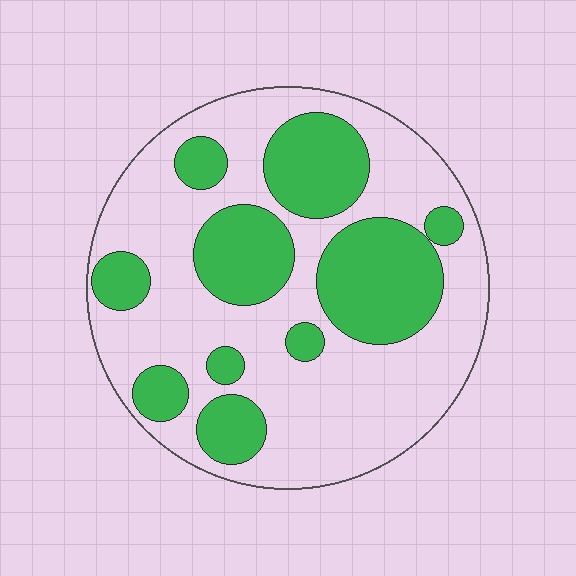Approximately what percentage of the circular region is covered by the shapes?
Approximately 35%.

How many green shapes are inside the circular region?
10.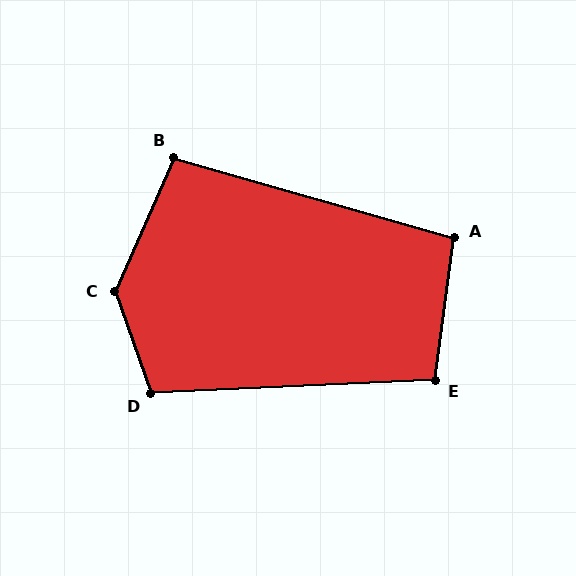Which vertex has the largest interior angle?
C, at approximately 137 degrees.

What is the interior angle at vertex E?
Approximately 100 degrees (obtuse).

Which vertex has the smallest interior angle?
B, at approximately 98 degrees.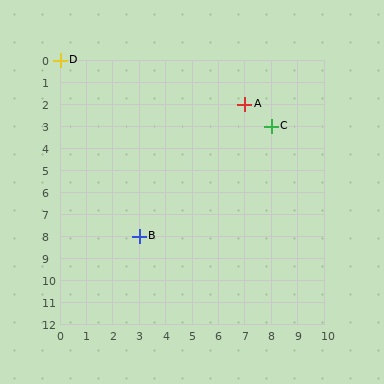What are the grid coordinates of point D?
Point D is at grid coordinates (0, 0).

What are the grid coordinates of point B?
Point B is at grid coordinates (3, 8).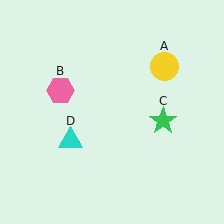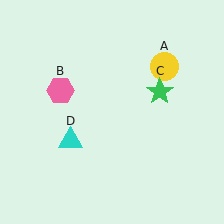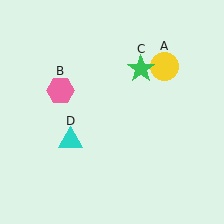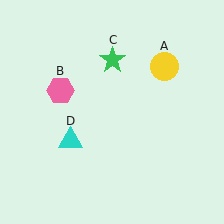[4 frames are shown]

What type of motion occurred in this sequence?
The green star (object C) rotated counterclockwise around the center of the scene.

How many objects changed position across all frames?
1 object changed position: green star (object C).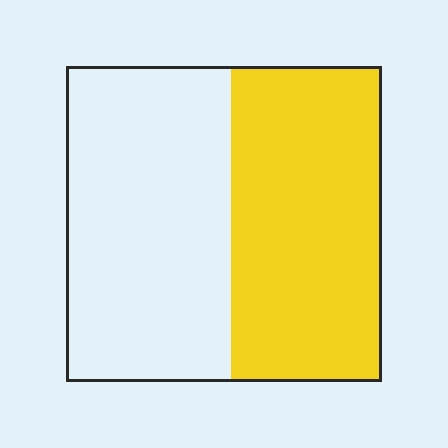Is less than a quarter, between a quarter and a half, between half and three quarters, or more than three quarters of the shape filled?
Between a quarter and a half.